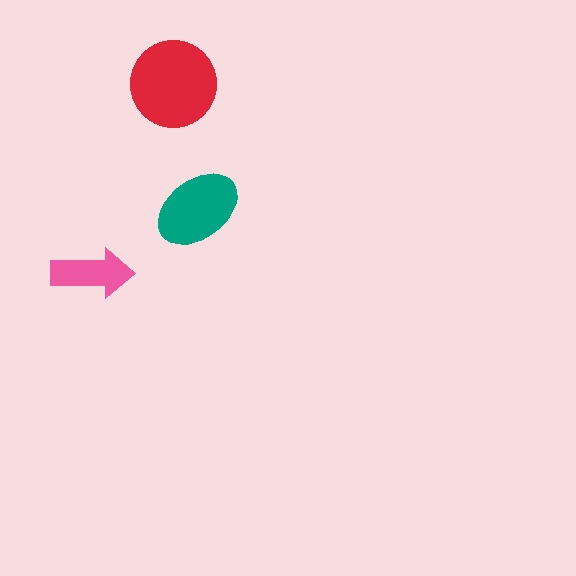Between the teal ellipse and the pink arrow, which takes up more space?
The teal ellipse.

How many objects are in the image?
There are 3 objects in the image.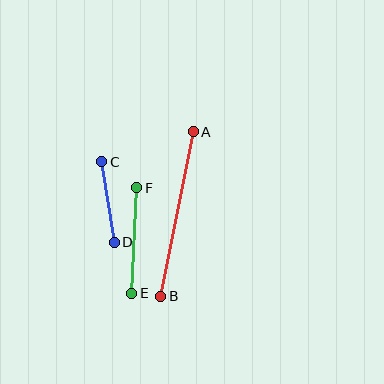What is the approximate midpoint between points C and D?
The midpoint is at approximately (108, 202) pixels.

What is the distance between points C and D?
The distance is approximately 81 pixels.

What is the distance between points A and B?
The distance is approximately 168 pixels.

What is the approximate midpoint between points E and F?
The midpoint is at approximately (134, 240) pixels.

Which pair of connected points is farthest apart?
Points A and B are farthest apart.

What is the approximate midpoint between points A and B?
The midpoint is at approximately (177, 214) pixels.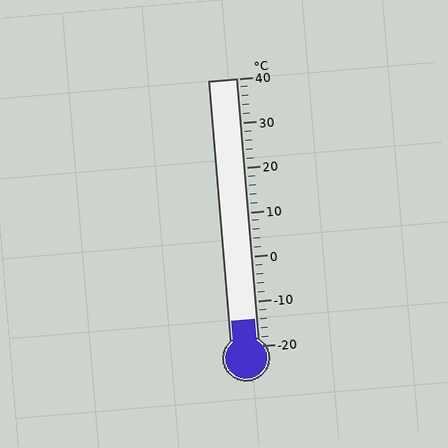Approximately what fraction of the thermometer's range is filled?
The thermometer is filled to approximately 10% of its range.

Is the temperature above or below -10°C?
The temperature is below -10°C.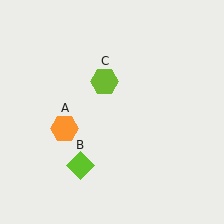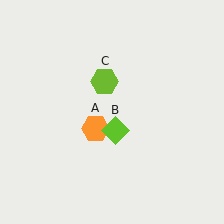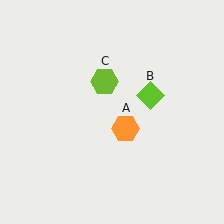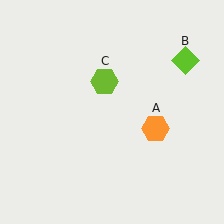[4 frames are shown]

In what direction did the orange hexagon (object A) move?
The orange hexagon (object A) moved right.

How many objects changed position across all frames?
2 objects changed position: orange hexagon (object A), lime diamond (object B).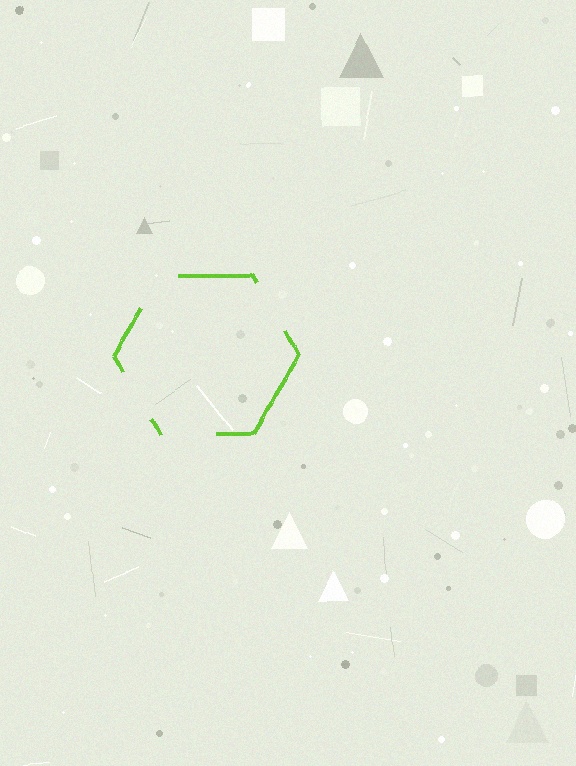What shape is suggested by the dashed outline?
The dashed outline suggests a hexagon.